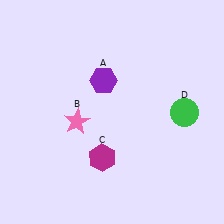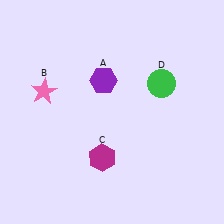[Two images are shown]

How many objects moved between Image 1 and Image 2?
2 objects moved between the two images.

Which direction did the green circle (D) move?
The green circle (D) moved up.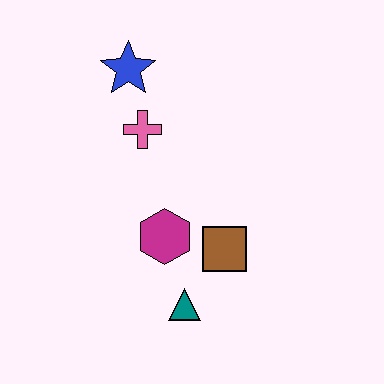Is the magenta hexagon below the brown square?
No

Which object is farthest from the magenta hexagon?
The blue star is farthest from the magenta hexagon.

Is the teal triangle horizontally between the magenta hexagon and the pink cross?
No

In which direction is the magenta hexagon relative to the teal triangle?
The magenta hexagon is above the teal triangle.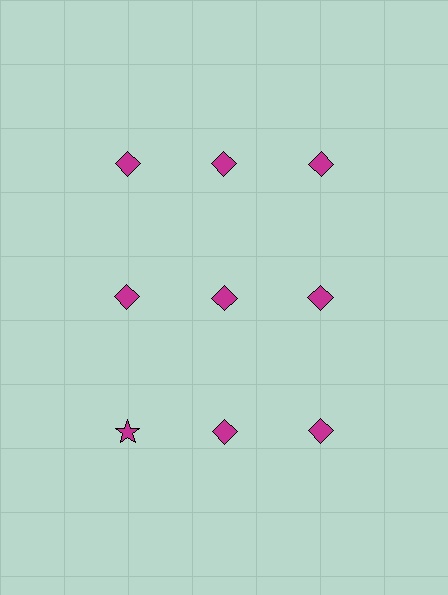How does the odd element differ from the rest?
It has a different shape: star instead of diamond.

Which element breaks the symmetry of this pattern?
The magenta star in the third row, leftmost column breaks the symmetry. All other shapes are magenta diamonds.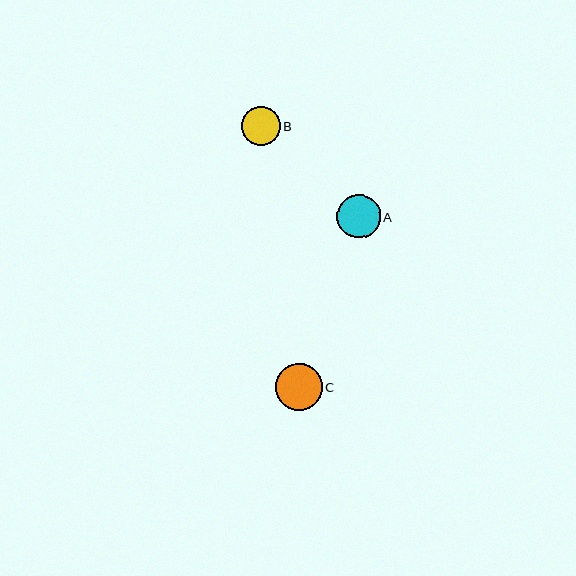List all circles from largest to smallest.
From largest to smallest: C, A, B.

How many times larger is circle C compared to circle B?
Circle C is approximately 1.2 times the size of circle B.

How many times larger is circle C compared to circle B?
Circle C is approximately 1.2 times the size of circle B.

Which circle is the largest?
Circle C is the largest with a size of approximately 47 pixels.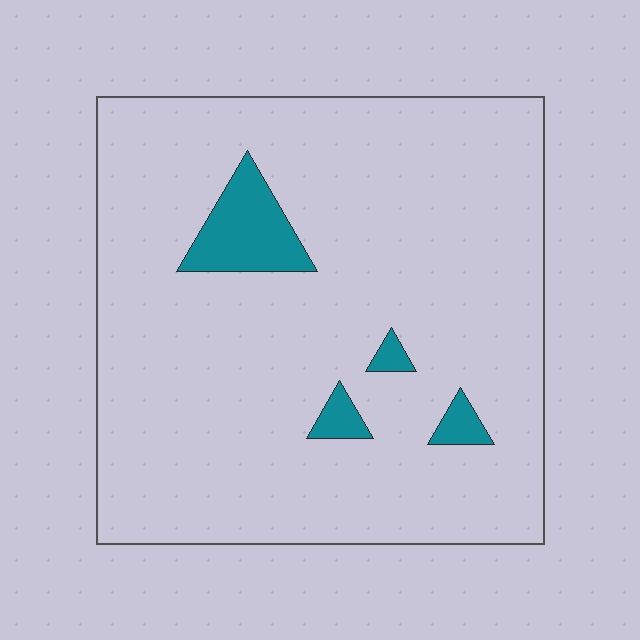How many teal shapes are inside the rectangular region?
4.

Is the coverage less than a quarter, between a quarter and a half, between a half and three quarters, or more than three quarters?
Less than a quarter.